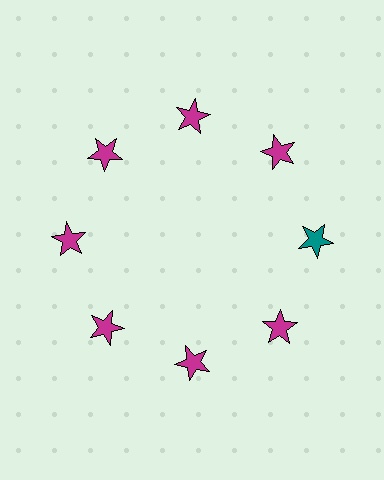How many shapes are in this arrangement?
There are 8 shapes arranged in a ring pattern.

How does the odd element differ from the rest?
It has a different color: teal instead of magenta.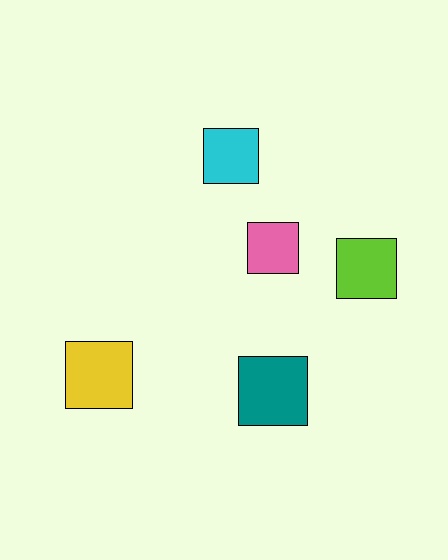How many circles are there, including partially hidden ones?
There are no circles.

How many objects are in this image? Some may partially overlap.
There are 5 objects.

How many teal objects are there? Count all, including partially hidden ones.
There is 1 teal object.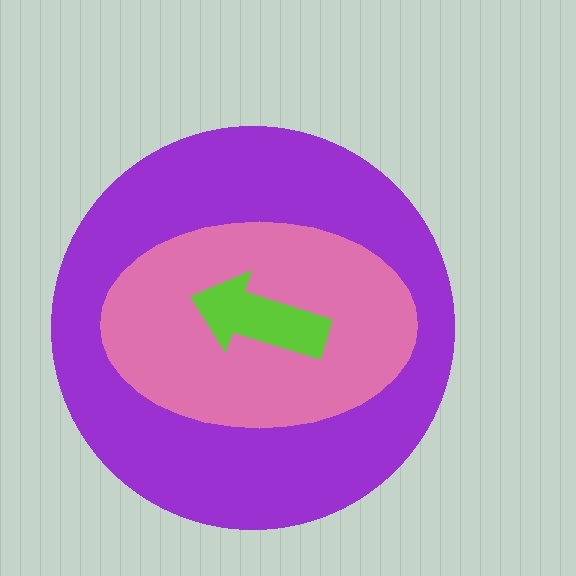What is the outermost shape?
The purple circle.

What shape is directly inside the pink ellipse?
The lime arrow.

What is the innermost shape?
The lime arrow.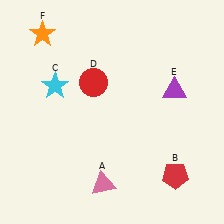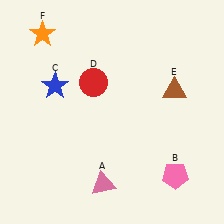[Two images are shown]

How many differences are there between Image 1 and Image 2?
There are 3 differences between the two images.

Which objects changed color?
B changed from red to pink. C changed from cyan to blue. E changed from purple to brown.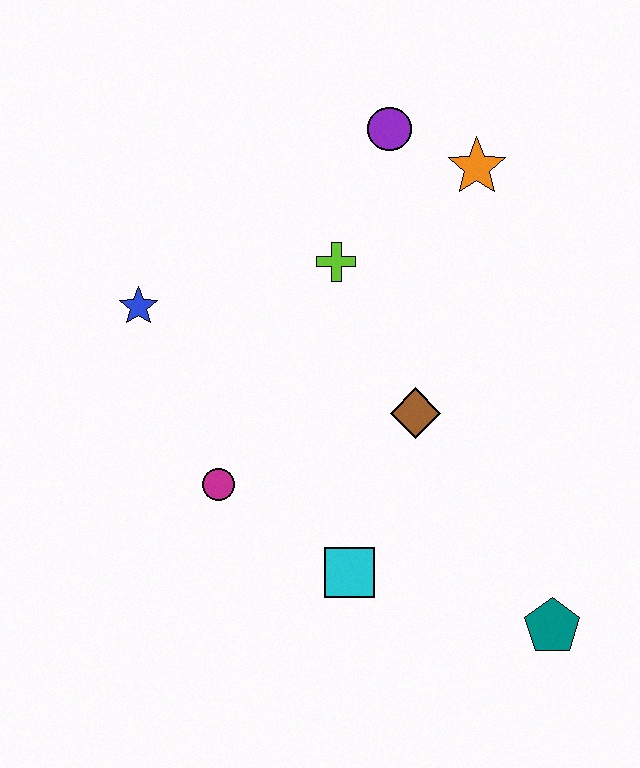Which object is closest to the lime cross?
The purple circle is closest to the lime cross.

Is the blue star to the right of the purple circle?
No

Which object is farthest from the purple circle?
The teal pentagon is farthest from the purple circle.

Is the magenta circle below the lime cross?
Yes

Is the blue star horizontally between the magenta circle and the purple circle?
No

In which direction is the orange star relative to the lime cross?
The orange star is to the right of the lime cross.